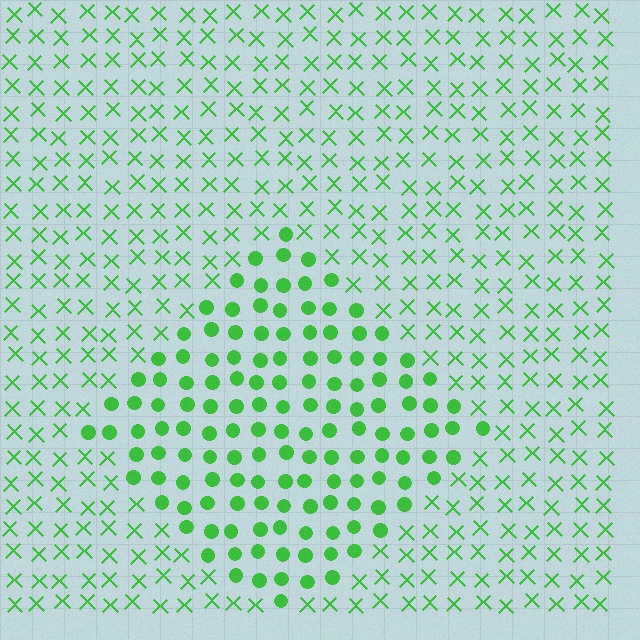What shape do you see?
I see a diamond.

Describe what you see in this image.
The image is filled with small green elements arranged in a uniform grid. A diamond-shaped region contains circles, while the surrounding area contains X marks. The boundary is defined purely by the change in element shape.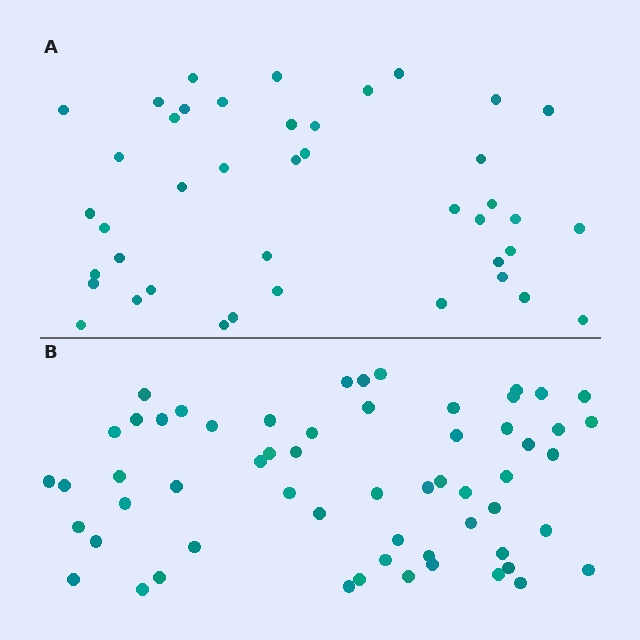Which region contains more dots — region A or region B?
Region B (the bottom region) has more dots.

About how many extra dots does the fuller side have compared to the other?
Region B has approximately 15 more dots than region A.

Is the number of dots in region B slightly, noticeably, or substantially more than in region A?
Region B has noticeably more, but not dramatically so. The ratio is roughly 1.4 to 1.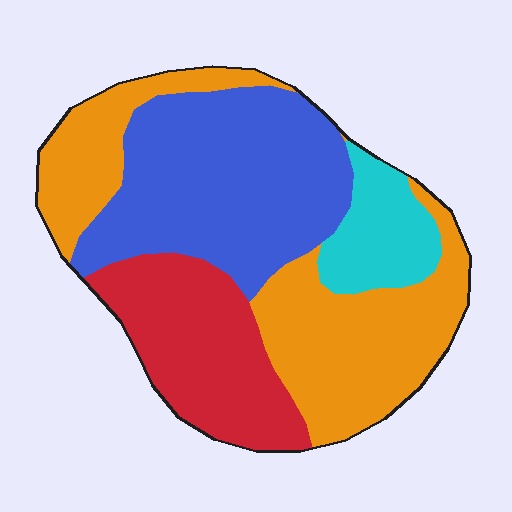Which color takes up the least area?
Cyan, at roughly 10%.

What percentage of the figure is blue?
Blue covers about 35% of the figure.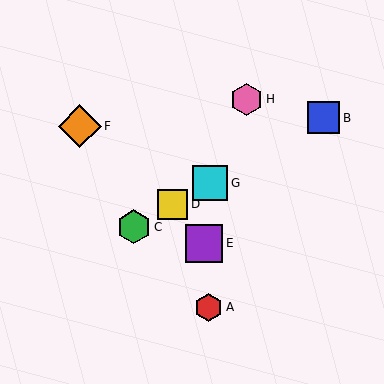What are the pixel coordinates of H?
Object H is at (247, 99).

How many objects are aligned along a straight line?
4 objects (B, C, D, G) are aligned along a straight line.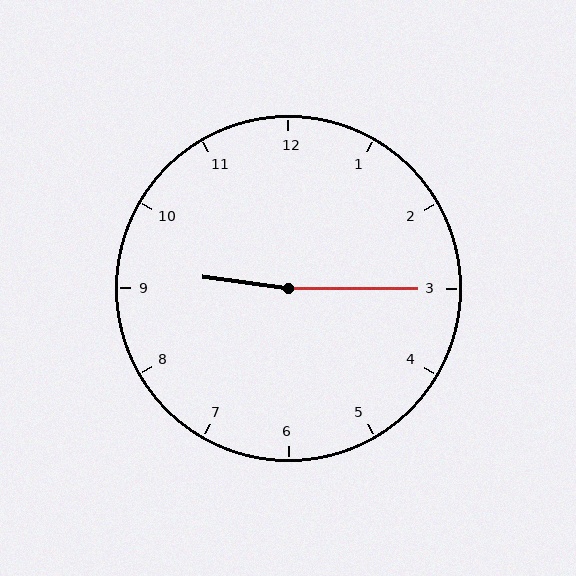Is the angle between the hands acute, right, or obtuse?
It is obtuse.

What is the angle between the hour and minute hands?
Approximately 172 degrees.